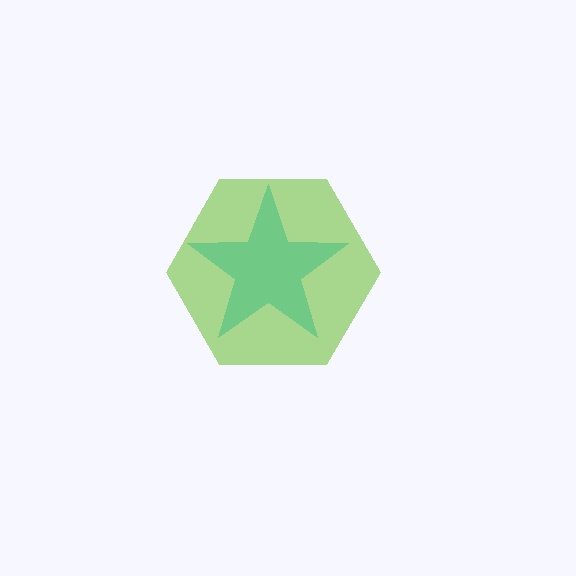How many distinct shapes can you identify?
There are 2 distinct shapes: a cyan star, a lime hexagon.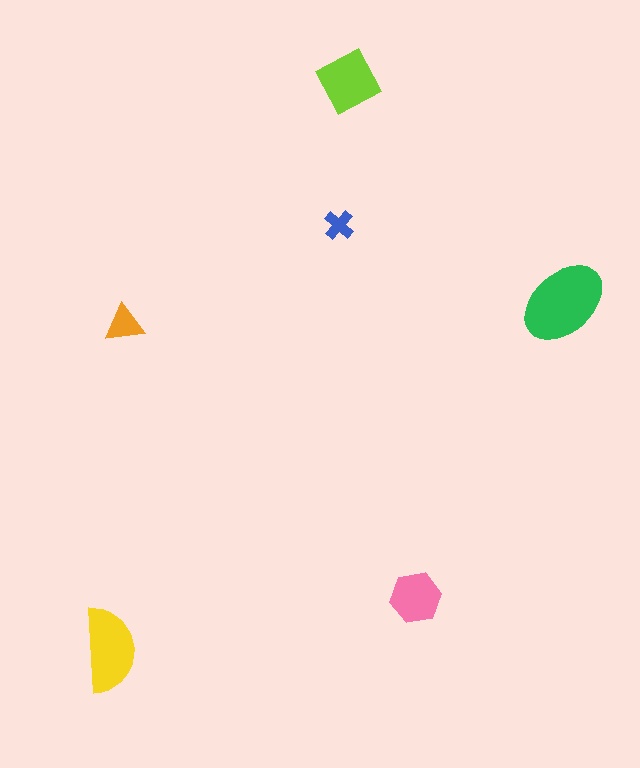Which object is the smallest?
The blue cross.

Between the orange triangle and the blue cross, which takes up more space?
The orange triangle.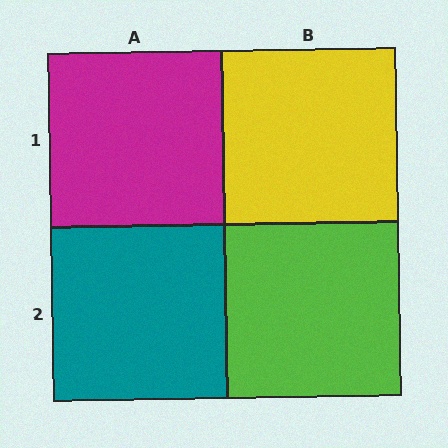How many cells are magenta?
1 cell is magenta.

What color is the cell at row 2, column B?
Lime.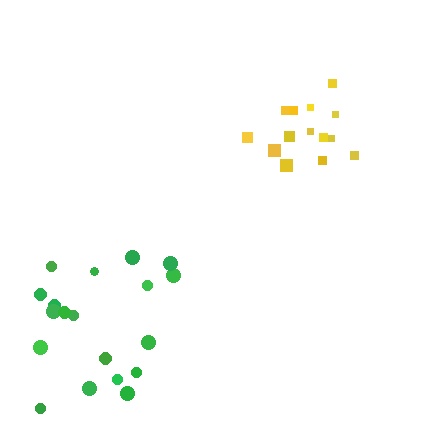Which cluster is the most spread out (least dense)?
Green.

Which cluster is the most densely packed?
Yellow.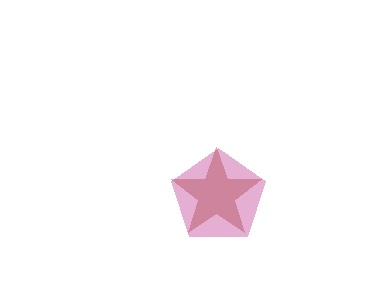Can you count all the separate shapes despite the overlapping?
Yes, there are 2 separate shapes.